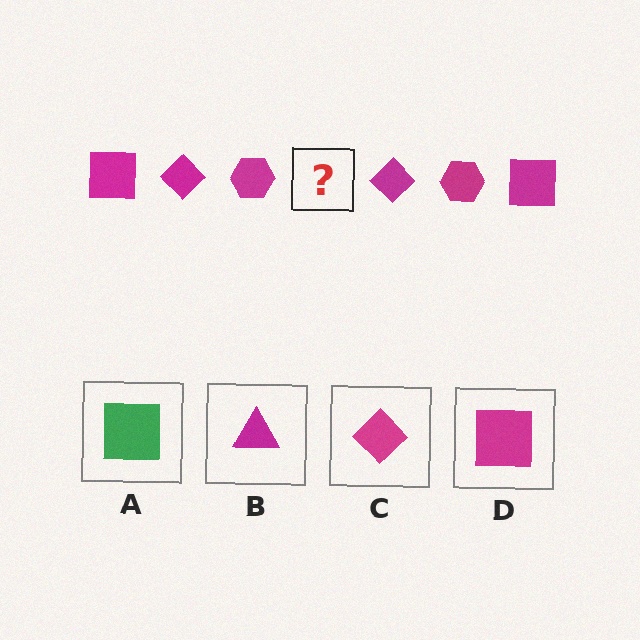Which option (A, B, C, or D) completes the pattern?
D.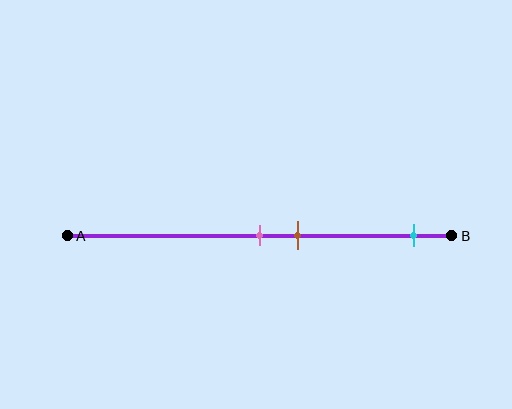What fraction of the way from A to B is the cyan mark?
The cyan mark is approximately 90% (0.9) of the way from A to B.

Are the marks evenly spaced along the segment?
No, the marks are not evenly spaced.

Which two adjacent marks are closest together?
The pink and brown marks are the closest adjacent pair.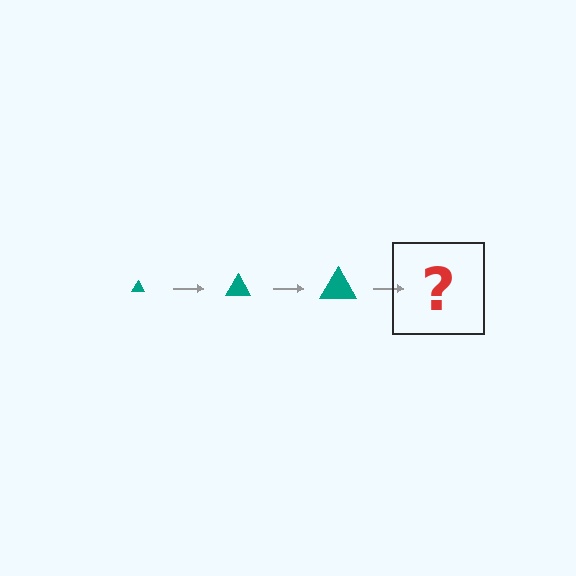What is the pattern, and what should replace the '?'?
The pattern is that the triangle gets progressively larger each step. The '?' should be a teal triangle, larger than the previous one.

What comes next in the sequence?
The next element should be a teal triangle, larger than the previous one.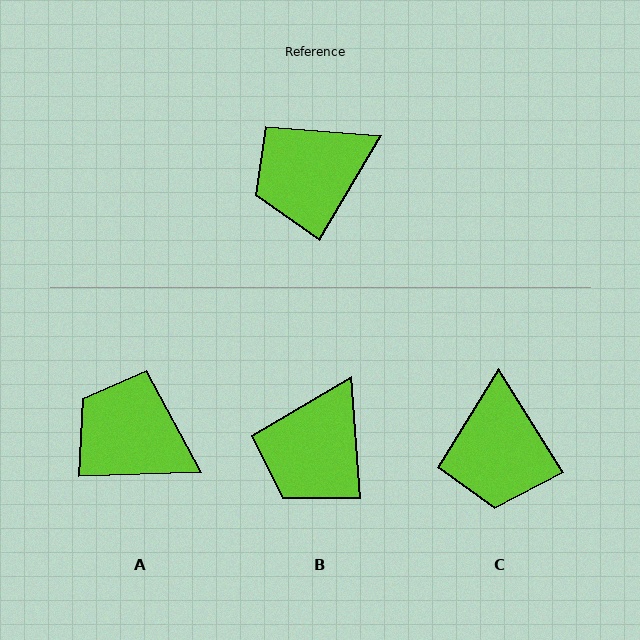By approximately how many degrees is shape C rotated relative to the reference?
Approximately 63 degrees counter-clockwise.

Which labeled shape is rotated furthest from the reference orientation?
C, about 63 degrees away.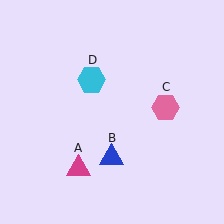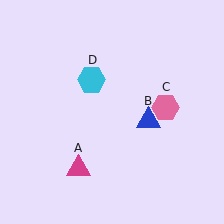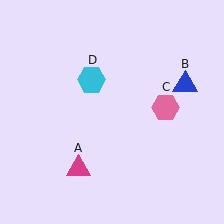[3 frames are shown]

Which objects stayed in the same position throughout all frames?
Magenta triangle (object A) and pink hexagon (object C) and cyan hexagon (object D) remained stationary.